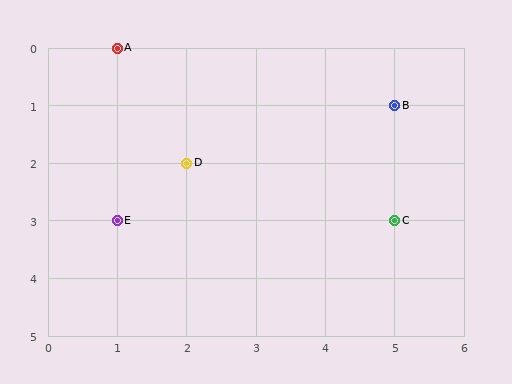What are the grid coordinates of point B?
Point B is at grid coordinates (5, 1).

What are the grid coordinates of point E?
Point E is at grid coordinates (1, 3).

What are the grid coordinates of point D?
Point D is at grid coordinates (2, 2).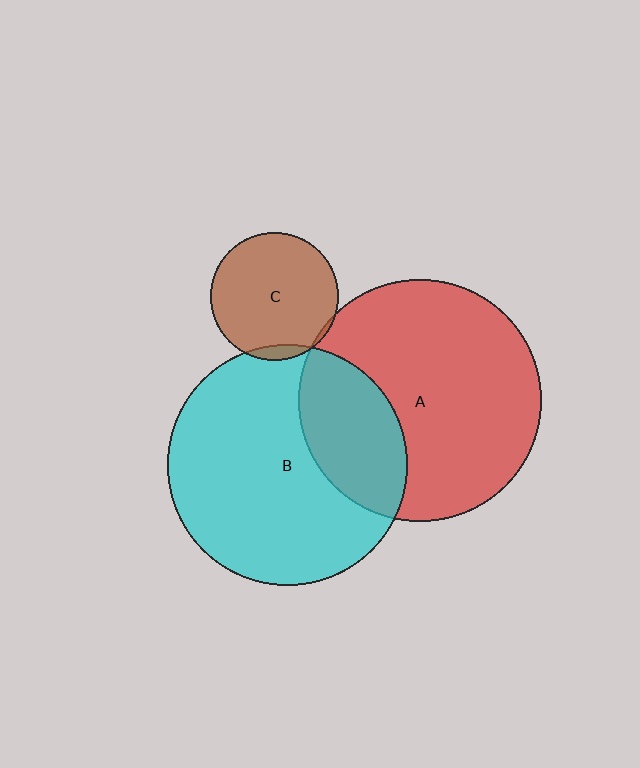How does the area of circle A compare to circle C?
Approximately 3.6 times.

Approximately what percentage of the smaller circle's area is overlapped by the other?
Approximately 5%.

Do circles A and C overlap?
Yes.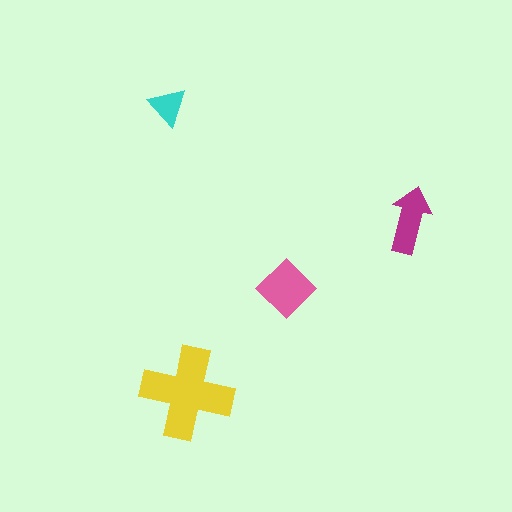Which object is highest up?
The cyan triangle is topmost.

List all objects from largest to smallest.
The yellow cross, the pink diamond, the magenta arrow, the cyan triangle.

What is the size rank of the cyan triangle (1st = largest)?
4th.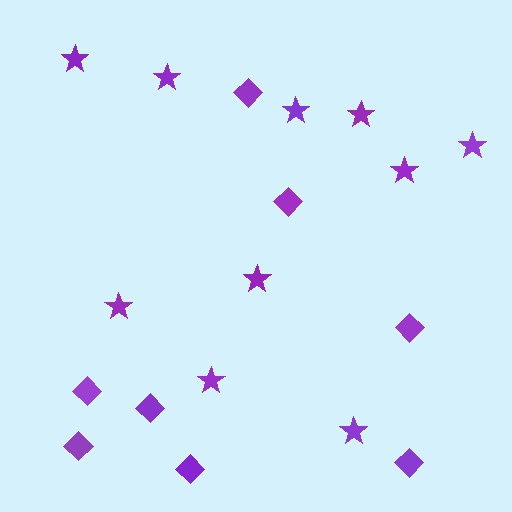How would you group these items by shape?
There are 2 groups: one group of diamonds (8) and one group of stars (10).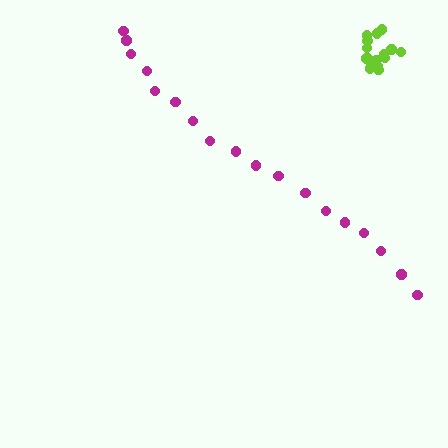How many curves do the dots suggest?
There are 2 distinct paths.